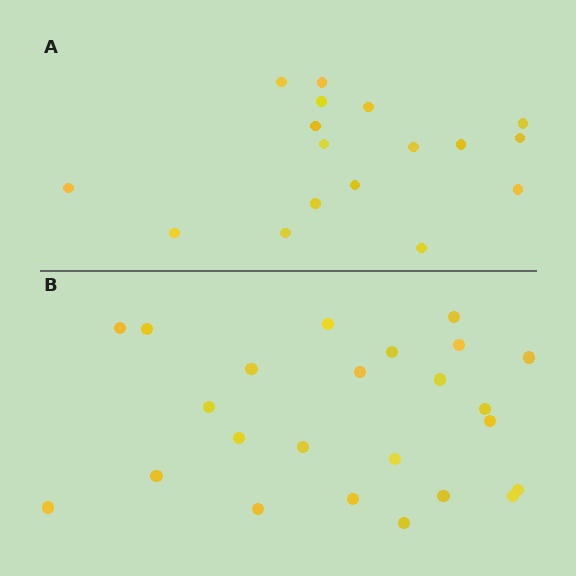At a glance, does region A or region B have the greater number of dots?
Region B (the bottom region) has more dots.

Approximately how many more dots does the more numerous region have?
Region B has roughly 8 or so more dots than region A.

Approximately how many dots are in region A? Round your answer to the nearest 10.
About 20 dots. (The exact count is 17, which rounds to 20.)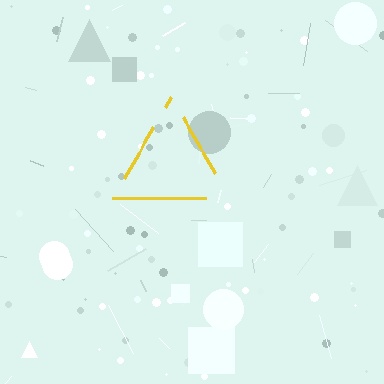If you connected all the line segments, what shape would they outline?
They would outline a triangle.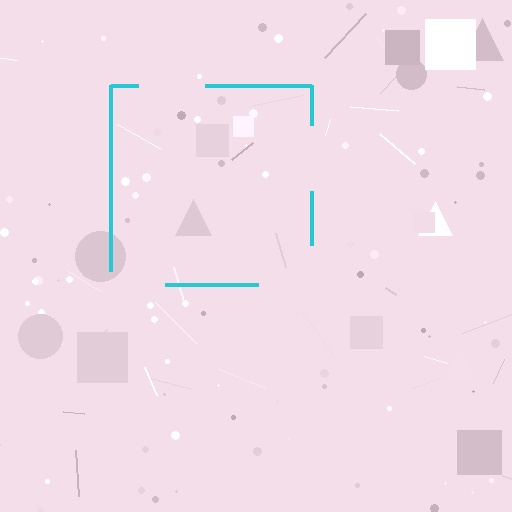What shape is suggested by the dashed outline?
The dashed outline suggests a square.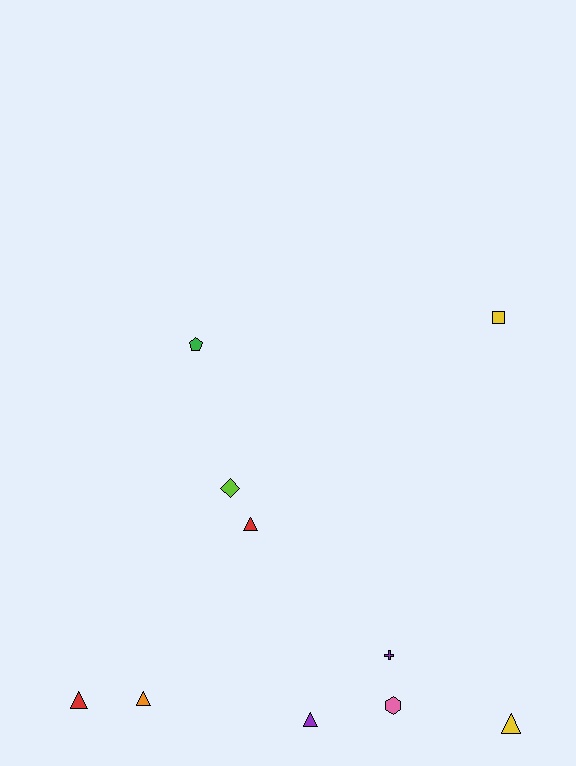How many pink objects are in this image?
There is 1 pink object.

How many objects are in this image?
There are 10 objects.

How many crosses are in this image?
There is 1 cross.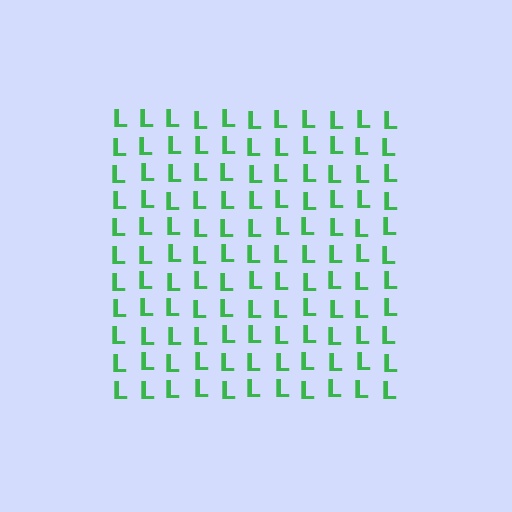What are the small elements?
The small elements are letter L's.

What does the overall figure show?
The overall figure shows a square.